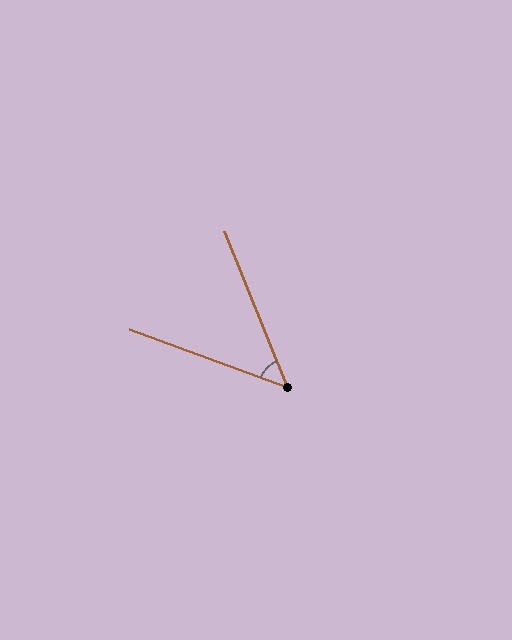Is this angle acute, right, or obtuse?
It is acute.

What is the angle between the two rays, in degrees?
Approximately 48 degrees.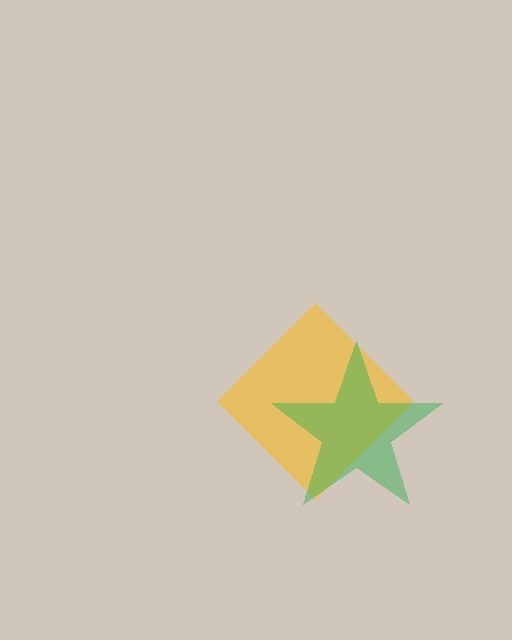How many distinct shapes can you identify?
There are 2 distinct shapes: a yellow diamond, a green star.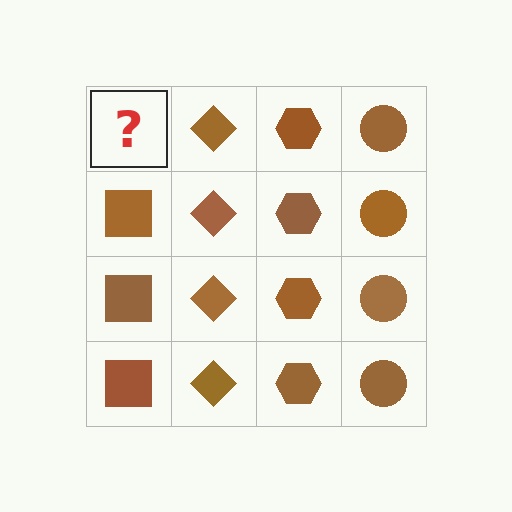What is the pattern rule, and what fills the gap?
The rule is that each column has a consistent shape. The gap should be filled with a brown square.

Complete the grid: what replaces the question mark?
The question mark should be replaced with a brown square.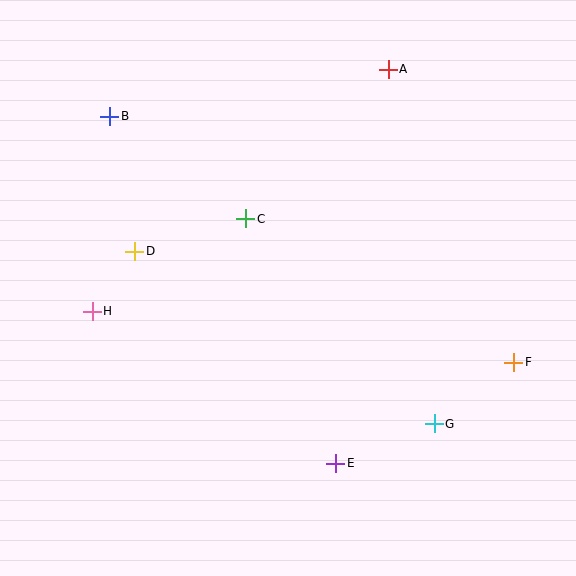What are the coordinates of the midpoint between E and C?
The midpoint between E and C is at (291, 341).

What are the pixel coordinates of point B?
Point B is at (110, 116).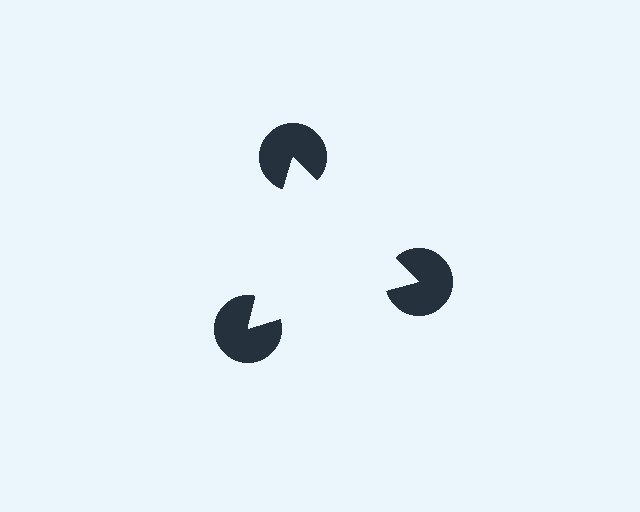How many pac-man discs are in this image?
There are 3 — one at each vertex of the illusory triangle.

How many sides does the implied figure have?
3 sides.